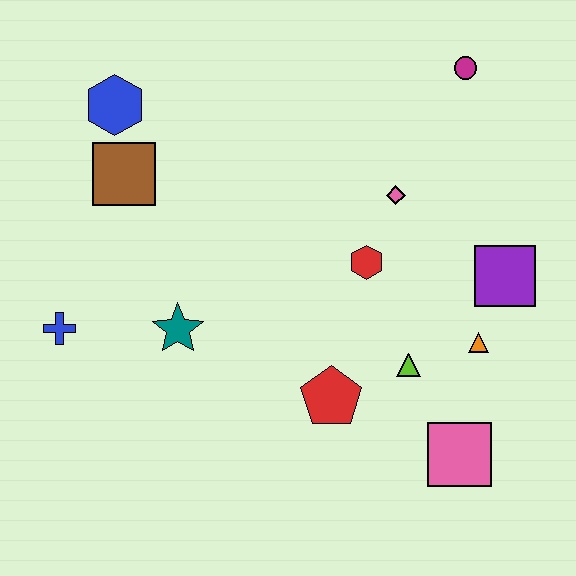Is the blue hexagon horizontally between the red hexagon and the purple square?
No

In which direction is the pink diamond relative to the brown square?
The pink diamond is to the right of the brown square.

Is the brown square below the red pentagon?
No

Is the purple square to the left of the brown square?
No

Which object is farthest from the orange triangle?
The blue hexagon is farthest from the orange triangle.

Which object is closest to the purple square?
The orange triangle is closest to the purple square.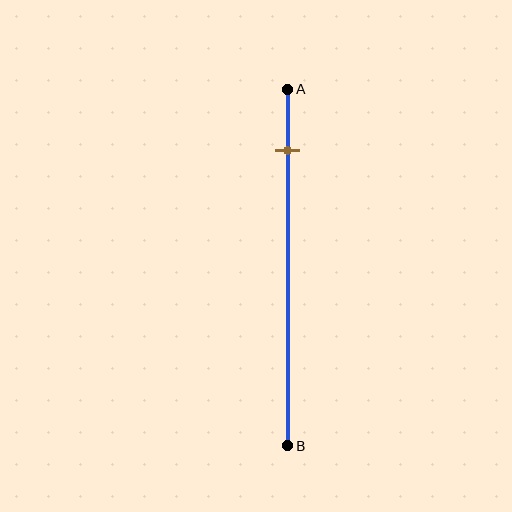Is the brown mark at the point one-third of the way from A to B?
No, the mark is at about 15% from A, not at the 33% one-third point.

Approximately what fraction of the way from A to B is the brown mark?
The brown mark is approximately 15% of the way from A to B.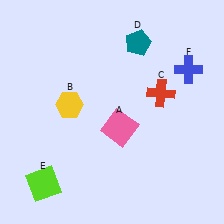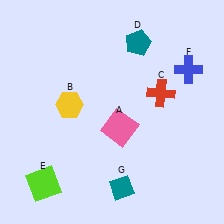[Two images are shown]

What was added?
A teal diamond (G) was added in Image 2.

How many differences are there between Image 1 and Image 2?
There is 1 difference between the two images.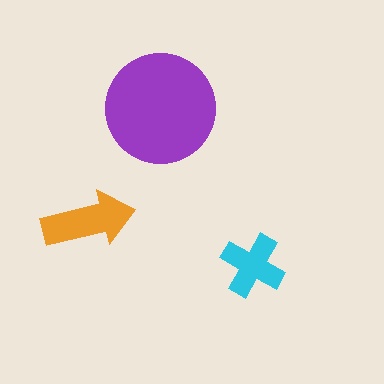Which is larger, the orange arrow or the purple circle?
The purple circle.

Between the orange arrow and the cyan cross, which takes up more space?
The orange arrow.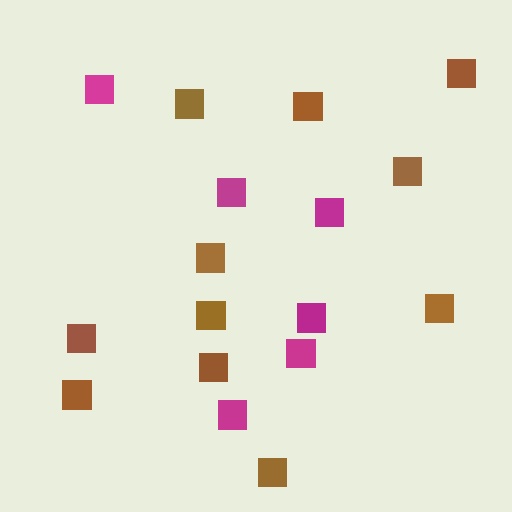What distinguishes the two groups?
There are 2 groups: one group of brown squares (11) and one group of magenta squares (6).